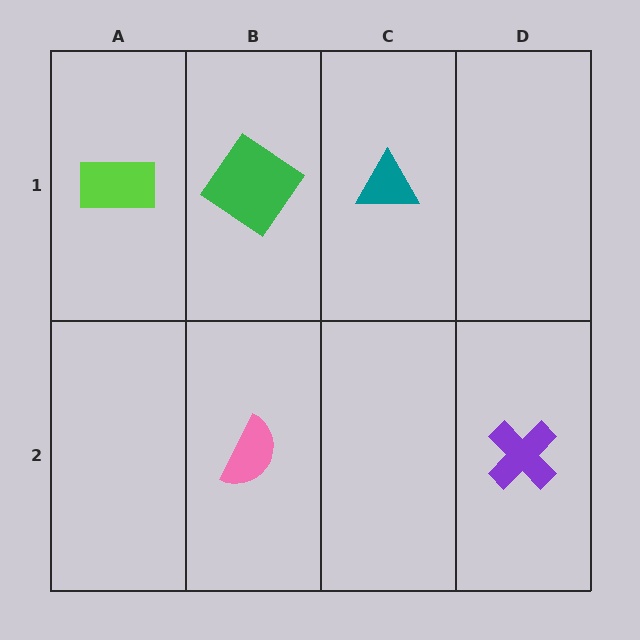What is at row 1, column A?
A lime rectangle.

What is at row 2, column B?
A pink semicircle.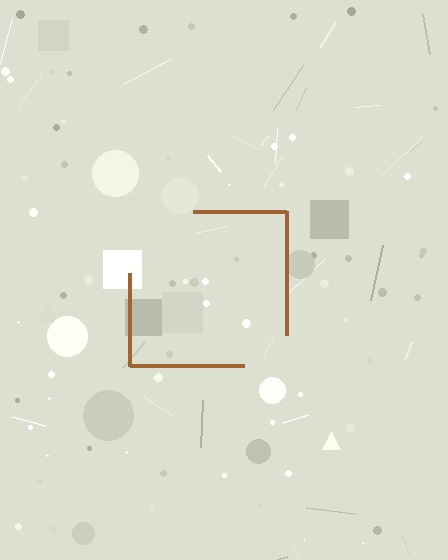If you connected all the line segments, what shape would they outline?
They would outline a square.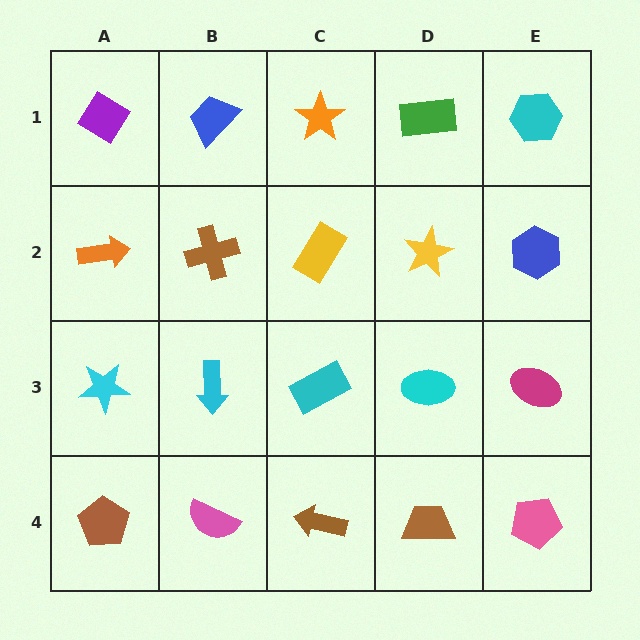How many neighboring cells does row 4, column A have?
2.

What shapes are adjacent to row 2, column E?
A cyan hexagon (row 1, column E), a magenta ellipse (row 3, column E), a yellow star (row 2, column D).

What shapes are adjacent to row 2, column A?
A purple diamond (row 1, column A), a cyan star (row 3, column A), a brown cross (row 2, column B).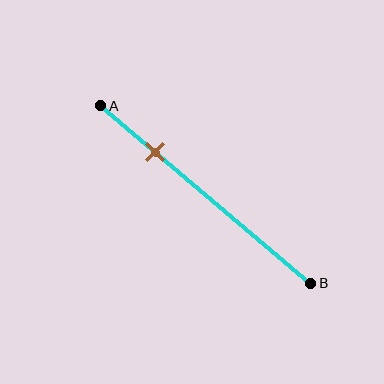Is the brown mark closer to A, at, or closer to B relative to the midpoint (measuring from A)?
The brown mark is closer to point A than the midpoint of segment AB.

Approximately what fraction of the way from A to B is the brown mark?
The brown mark is approximately 25% of the way from A to B.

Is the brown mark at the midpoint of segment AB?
No, the mark is at about 25% from A, not at the 50% midpoint.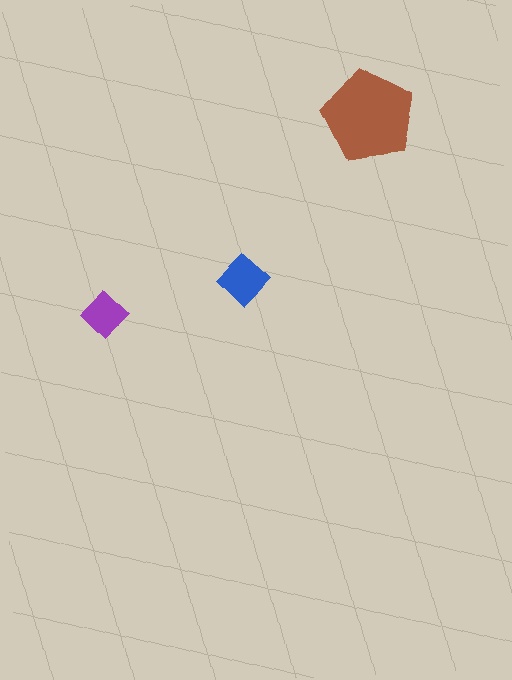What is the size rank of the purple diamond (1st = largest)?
3rd.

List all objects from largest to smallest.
The brown pentagon, the blue diamond, the purple diamond.